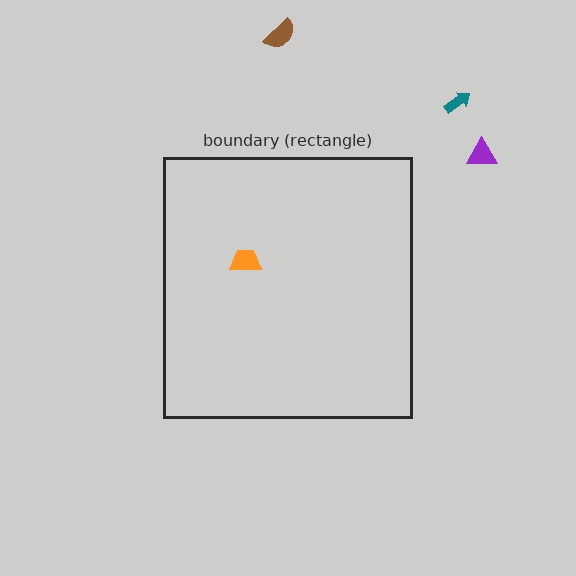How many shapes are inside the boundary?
1 inside, 3 outside.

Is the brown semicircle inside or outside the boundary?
Outside.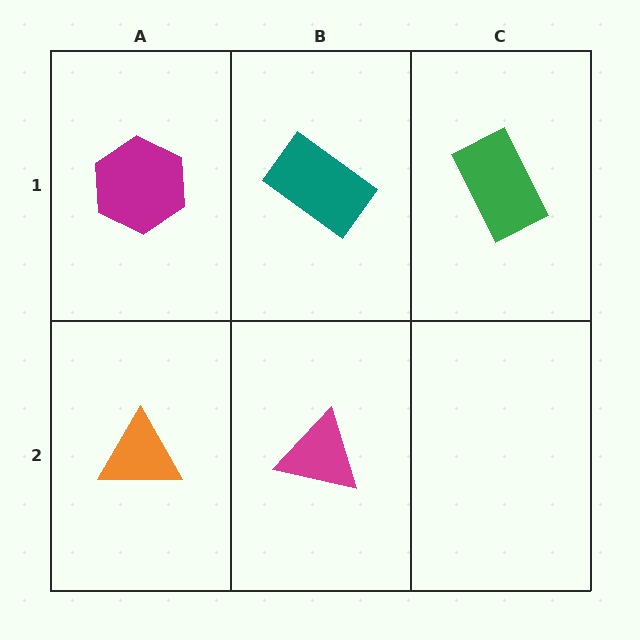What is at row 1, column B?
A teal rectangle.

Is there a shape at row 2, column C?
No, that cell is empty.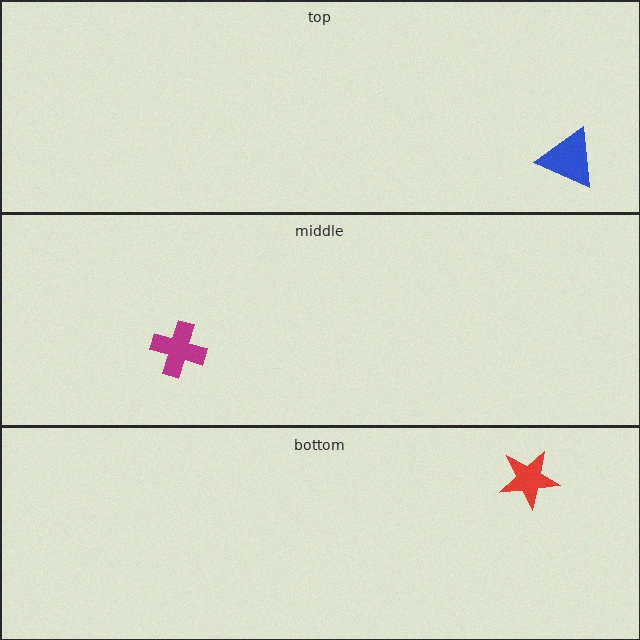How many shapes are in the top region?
1.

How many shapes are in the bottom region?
1.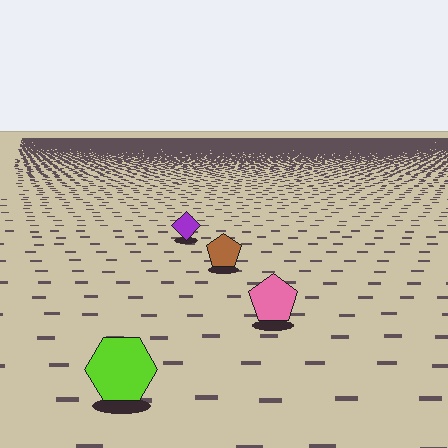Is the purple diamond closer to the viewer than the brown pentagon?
No. The brown pentagon is closer — you can tell from the texture gradient: the ground texture is coarser near it.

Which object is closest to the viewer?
The lime hexagon is closest. The texture marks near it are larger and more spread out.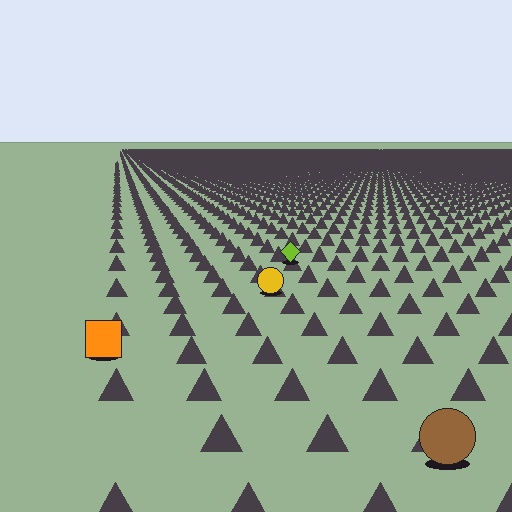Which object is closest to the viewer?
The brown circle is closest. The texture marks near it are larger and more spread out.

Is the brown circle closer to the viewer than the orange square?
Yes. The brown circle is closer — you can tell from the texture gradient: the ground texture is coarser near it.